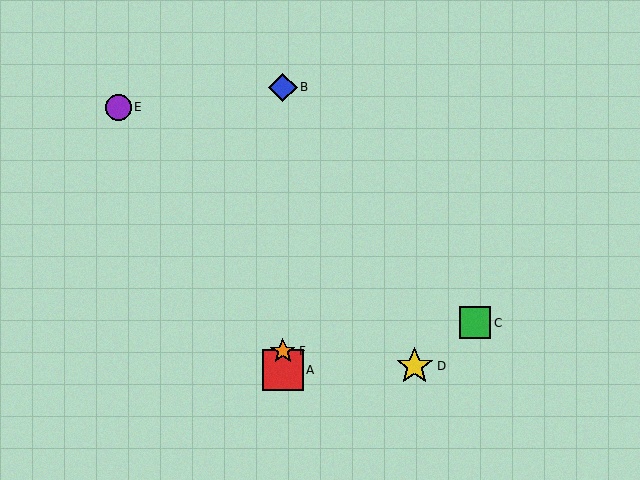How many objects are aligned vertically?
3 objects (A, B, F) are aligned vertically.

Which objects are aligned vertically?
Objects A, B, F are aligned vertically.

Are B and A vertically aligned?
Yes, both are at x≈283.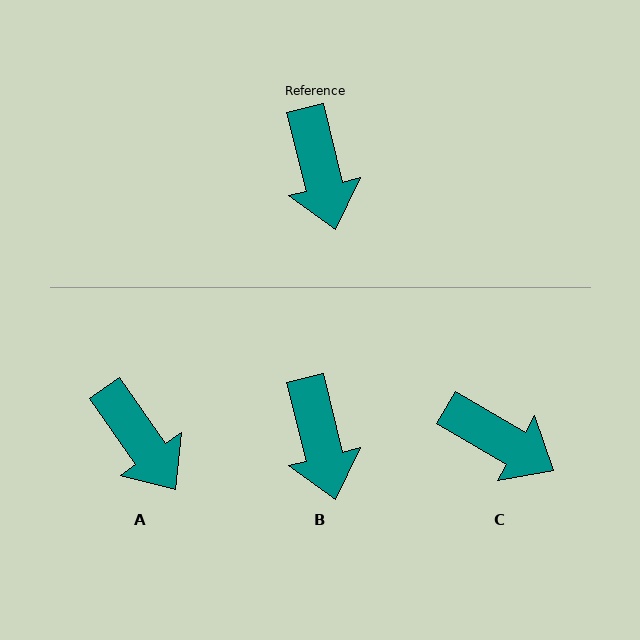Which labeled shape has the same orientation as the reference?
B.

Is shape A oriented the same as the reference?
No, it is off by about 21 degrees.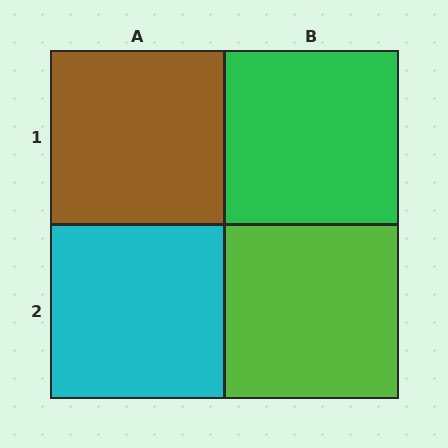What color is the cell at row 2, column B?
Lime.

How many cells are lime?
1 cell is lime.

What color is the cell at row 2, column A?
Cyan.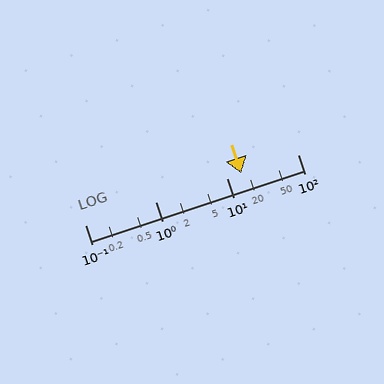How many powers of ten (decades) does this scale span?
The scale spans 3 decades, from 0.1 to 100.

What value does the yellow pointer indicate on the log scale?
The pointer indicates approximately 16.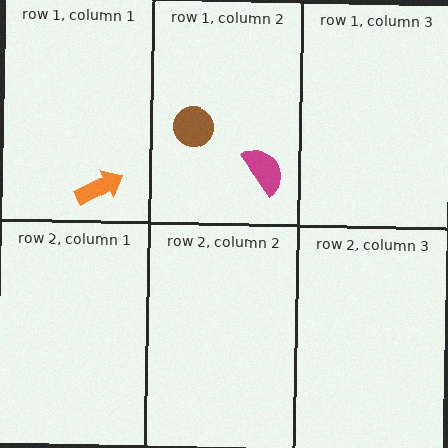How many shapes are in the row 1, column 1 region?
1.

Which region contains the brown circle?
The row 1, column 2 region.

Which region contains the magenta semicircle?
The row 1, column 2 region.